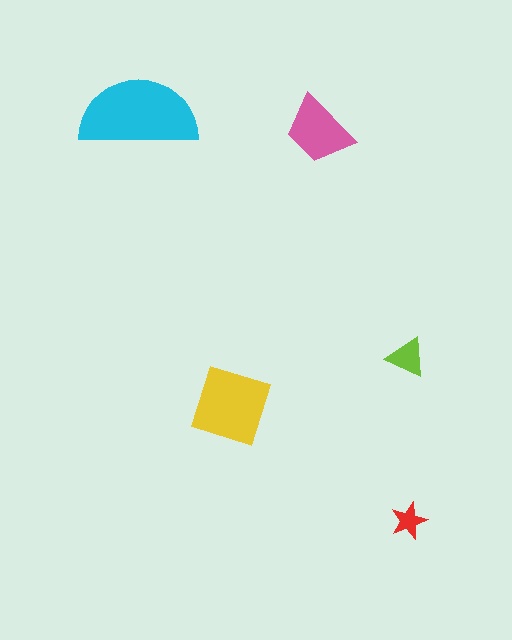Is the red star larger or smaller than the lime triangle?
Smaller.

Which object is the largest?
The cyan semicircle.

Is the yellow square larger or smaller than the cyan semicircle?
Smaller.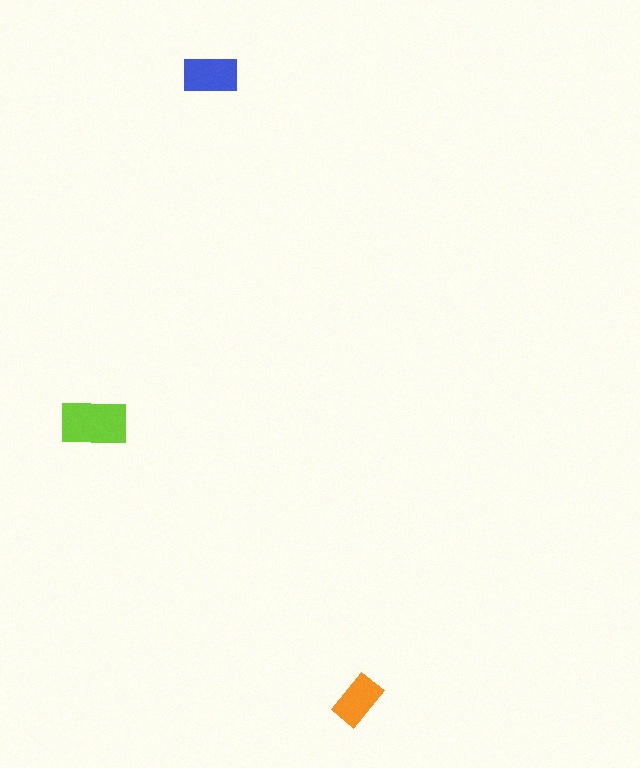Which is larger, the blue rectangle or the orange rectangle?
The blue one.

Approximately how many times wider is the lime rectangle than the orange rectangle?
About 1.5 times wider.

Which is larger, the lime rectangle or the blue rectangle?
The lime one.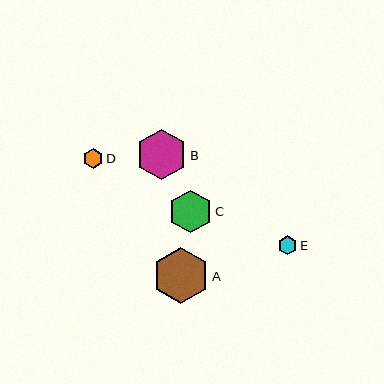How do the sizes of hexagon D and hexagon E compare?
Hexagon D and hexagon E are approximately the same size.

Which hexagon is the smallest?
Hexagon E is the smallest with a size of approximately 19 pixels.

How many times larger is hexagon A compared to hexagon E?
Hexagon A is approximately 3.0 times the size of hexagon E.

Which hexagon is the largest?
Hexagon A is the largest with a size of approximately 56 pixels.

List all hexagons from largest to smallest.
From largest to smallest: A, B, C, D, E.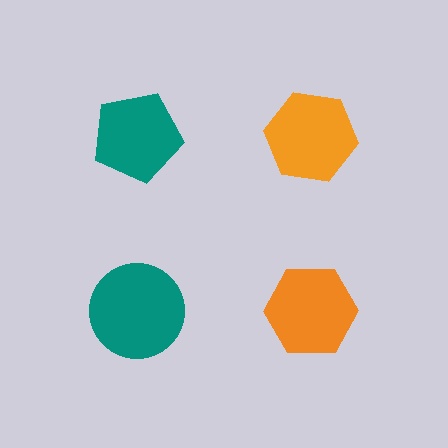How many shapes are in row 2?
2 shapes.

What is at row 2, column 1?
A teal circle.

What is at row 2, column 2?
An orange hexagon.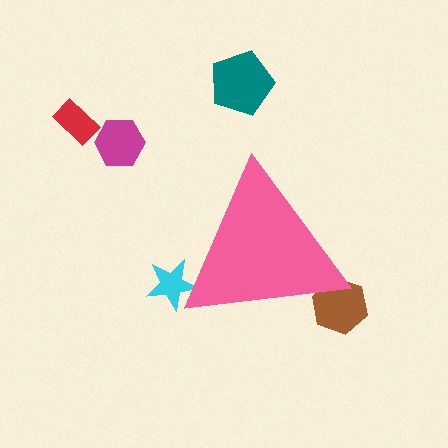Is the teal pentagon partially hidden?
No, the teal pentagon is fully visible.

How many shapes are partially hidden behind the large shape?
2 shapes are partially hidden.